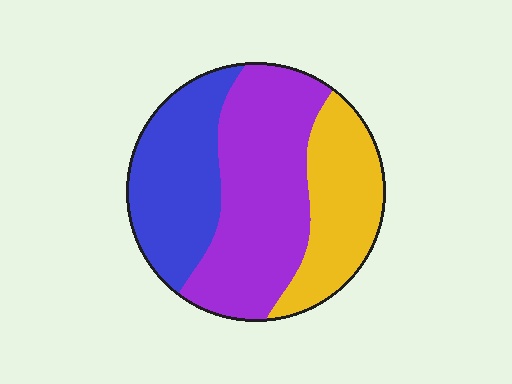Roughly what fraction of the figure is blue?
Blue takes up between a sixth and a third of the figure.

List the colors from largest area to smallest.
From largest to smallest: purple, blue, yellow.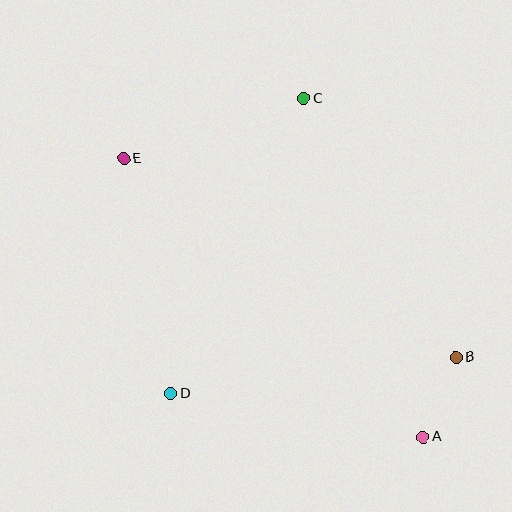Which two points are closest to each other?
Points A and B are closest to each other.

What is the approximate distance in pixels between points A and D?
The distance between A and D is approximately 256 pixels.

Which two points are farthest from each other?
Points A and E are farthest from each other.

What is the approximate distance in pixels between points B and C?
The distance between B and C is approximately 301 pixels.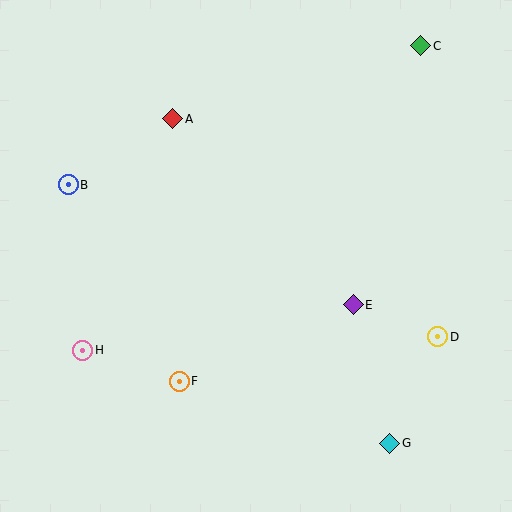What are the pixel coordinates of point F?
Point F is at (179, 381).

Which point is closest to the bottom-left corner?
Point H is closest to the bottom-left corner.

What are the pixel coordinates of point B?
Point B is at (68, 185).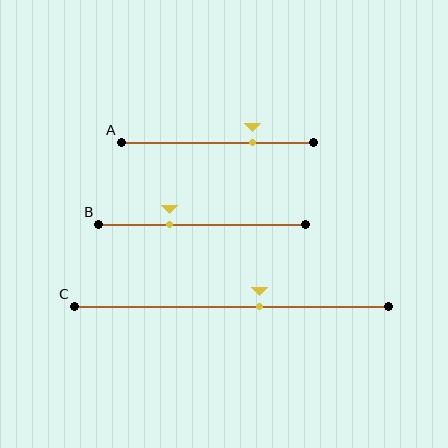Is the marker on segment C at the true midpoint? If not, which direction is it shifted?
No, the marker on segment C is shifted to the right by about 9% of the segment length.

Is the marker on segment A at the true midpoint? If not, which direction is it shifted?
No, the marker on segment A is shifted to the right by about 18% of the segment length.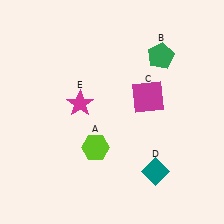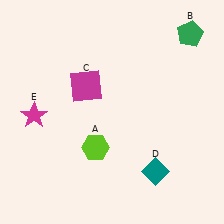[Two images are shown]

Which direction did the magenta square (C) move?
The magenta square (C) moved left.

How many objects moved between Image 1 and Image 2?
3 objects moved between the two images.